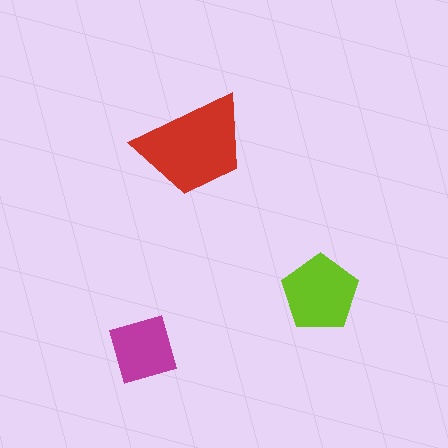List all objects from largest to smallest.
The red trapezoid, the lime pentagon, the magenta square.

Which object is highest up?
The red trapezoid is topmost.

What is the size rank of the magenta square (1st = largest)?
3rd.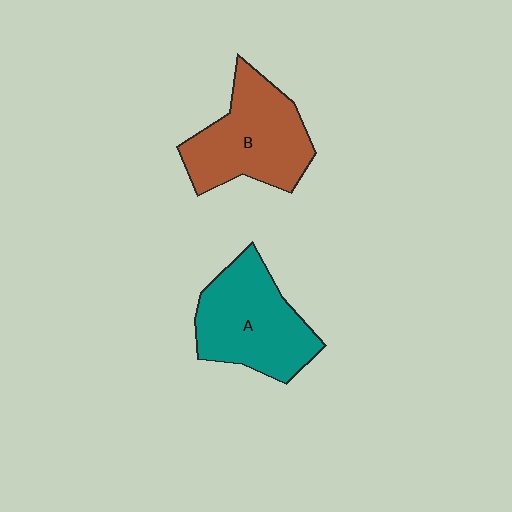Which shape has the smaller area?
Shape B (brown).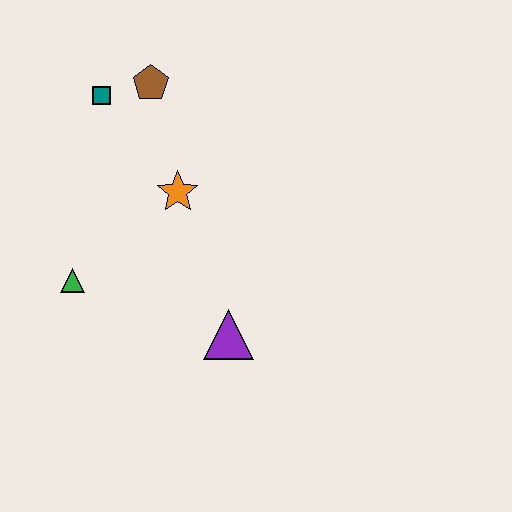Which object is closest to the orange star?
The brown pentagon is closest to the orange star.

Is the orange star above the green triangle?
Yes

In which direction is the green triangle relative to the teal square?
The green triangle is below the teal square.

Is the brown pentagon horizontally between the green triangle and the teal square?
No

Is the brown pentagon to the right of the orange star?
No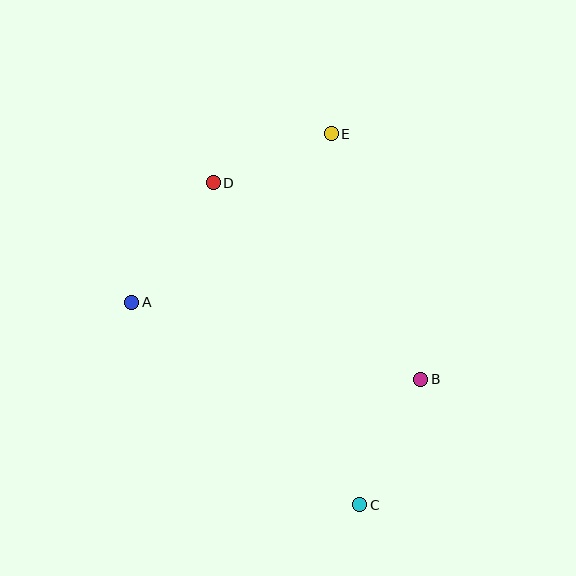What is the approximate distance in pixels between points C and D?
The distance between C and D is approximately 354 pixels.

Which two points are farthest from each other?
Points C and E are farthest from each other.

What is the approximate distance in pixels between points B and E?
The distance between B and E is approximately 262 pixels.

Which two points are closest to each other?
Points D and E are closest to each other.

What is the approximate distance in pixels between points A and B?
The distance between A and B is approximately 299 pixels.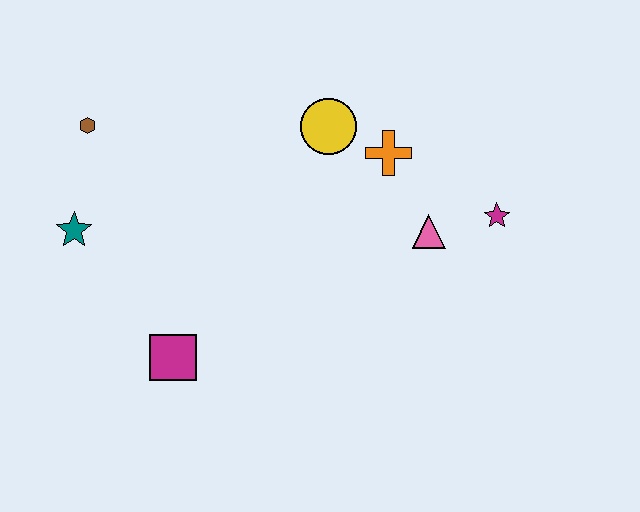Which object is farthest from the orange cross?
The teal star is farthest from the orange cross.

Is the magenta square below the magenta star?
Yes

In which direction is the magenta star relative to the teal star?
The magenta star is to the right of the teal star.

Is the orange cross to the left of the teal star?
No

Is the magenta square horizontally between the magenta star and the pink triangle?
No